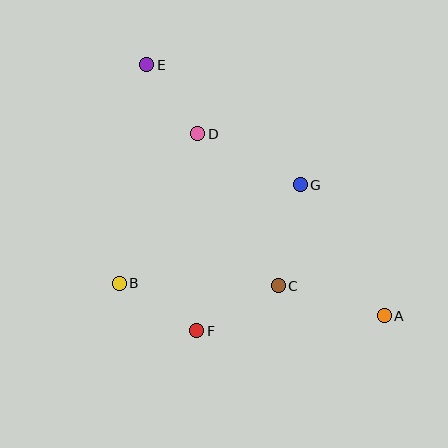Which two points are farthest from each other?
Points A and E are farthest from each other.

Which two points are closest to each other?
Points D and E are closest to each other.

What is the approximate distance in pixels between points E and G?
The distance between E and G is approximately 195 pixels.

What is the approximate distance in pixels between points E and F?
The distance between E and F is approximately 270 pixels.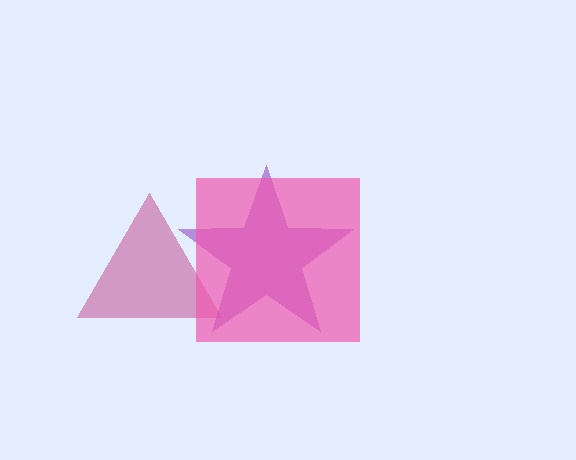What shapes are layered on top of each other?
The layered shapes are: a magenta triangle, a purple star, a pink square.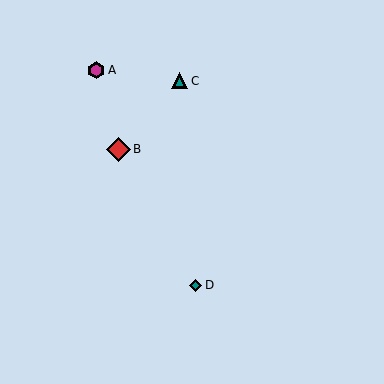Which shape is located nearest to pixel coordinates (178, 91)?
The teal triangle (labeled C) at (180, 81) is nearest to that location.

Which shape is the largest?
The red diamond (labeled B) is the largest.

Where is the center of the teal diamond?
The center of the teal diamond is at (195, 285).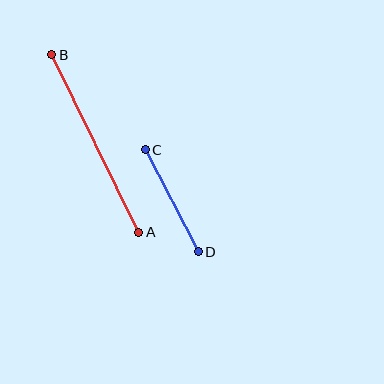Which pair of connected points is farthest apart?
Points A and B are farthest apart.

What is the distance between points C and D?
The distance is approximately 115 pixels.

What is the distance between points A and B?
The distance is approximately 198 pixels.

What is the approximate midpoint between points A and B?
The midpoint is at approximately (95, 144) pixels.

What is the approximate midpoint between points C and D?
The midpoint is at approximately (172, 201) pixels.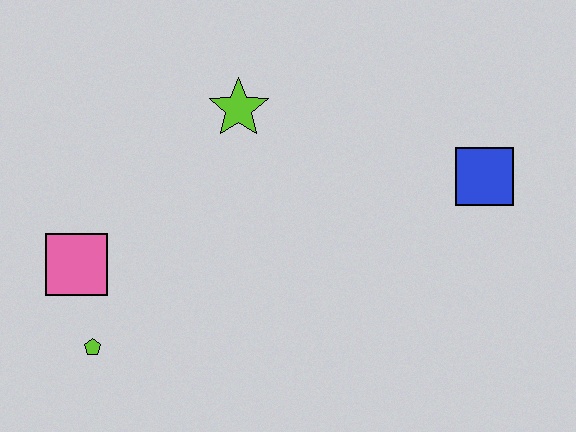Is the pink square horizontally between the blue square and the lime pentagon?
No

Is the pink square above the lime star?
No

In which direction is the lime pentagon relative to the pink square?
The lime pentagon is below the pink square.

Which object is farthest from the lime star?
The lime pentagon is farthest from the lime star.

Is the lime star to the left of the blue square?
Yes